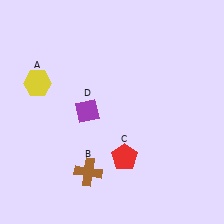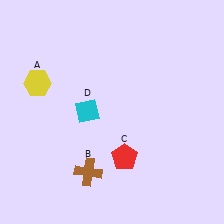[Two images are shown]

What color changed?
The diamond (D) changed from purple in Image 1 to cyan in Image 2.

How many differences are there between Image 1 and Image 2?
There is 1 difference between the two images.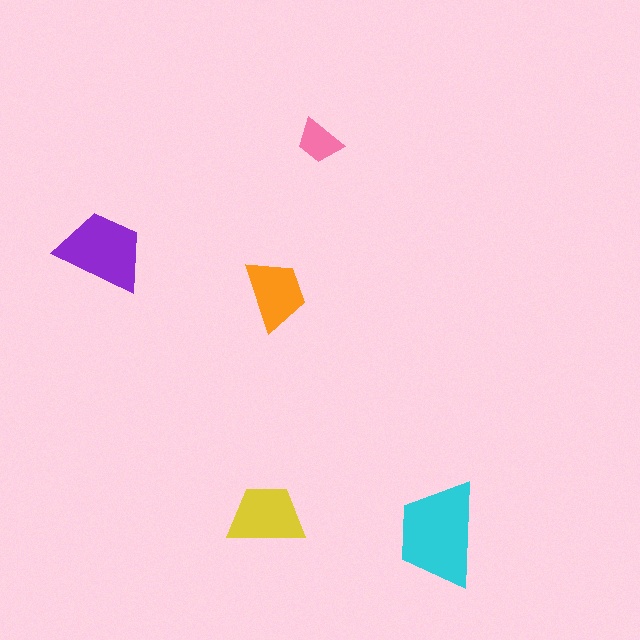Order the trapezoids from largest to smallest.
the cyan one, the purple one, the yellow one, the orange one, the pink one.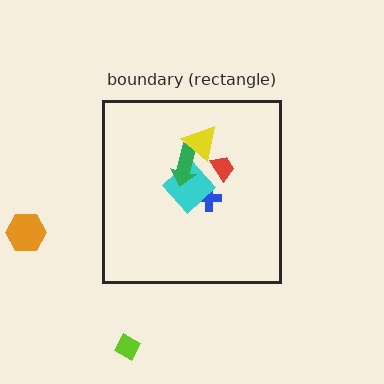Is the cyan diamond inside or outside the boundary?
Inside.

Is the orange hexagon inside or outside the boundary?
Outside.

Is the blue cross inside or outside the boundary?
Inside.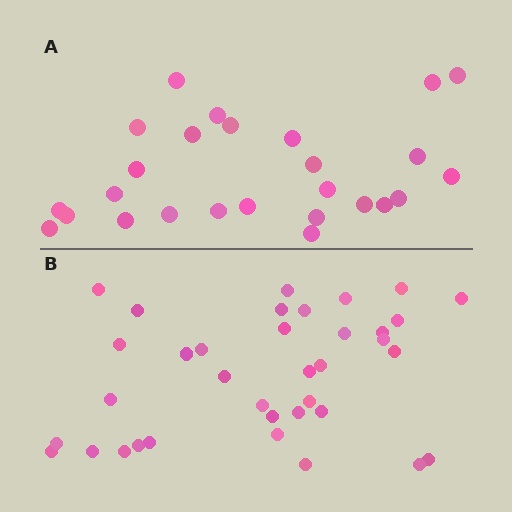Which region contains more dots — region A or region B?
Region B (the bottom region) has more dots.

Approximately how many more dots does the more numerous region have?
Region B has roughly 10 or so more dots than region A.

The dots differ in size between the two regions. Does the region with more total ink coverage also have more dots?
No. Region A has more total ink coverage because its dots are larger, but region B actually contains more individual dots. Total area can be misleading — the number of items is what matters here.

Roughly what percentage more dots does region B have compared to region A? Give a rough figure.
About 40% more.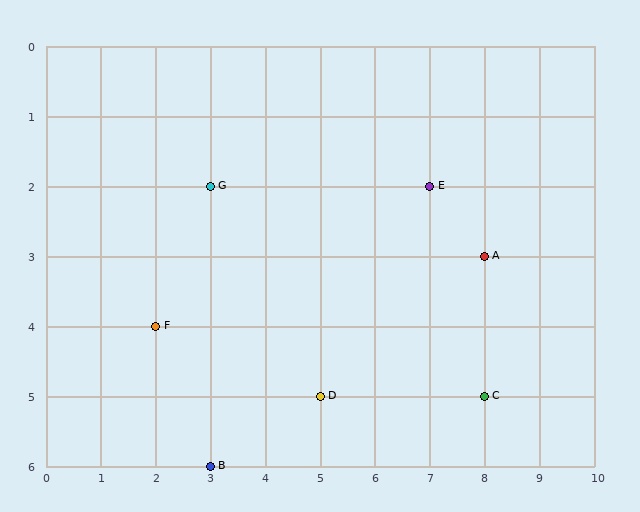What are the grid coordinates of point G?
Point G is at grid coordinates (3, 2).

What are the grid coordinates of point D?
Point D is at grid coordinates (5, 5).